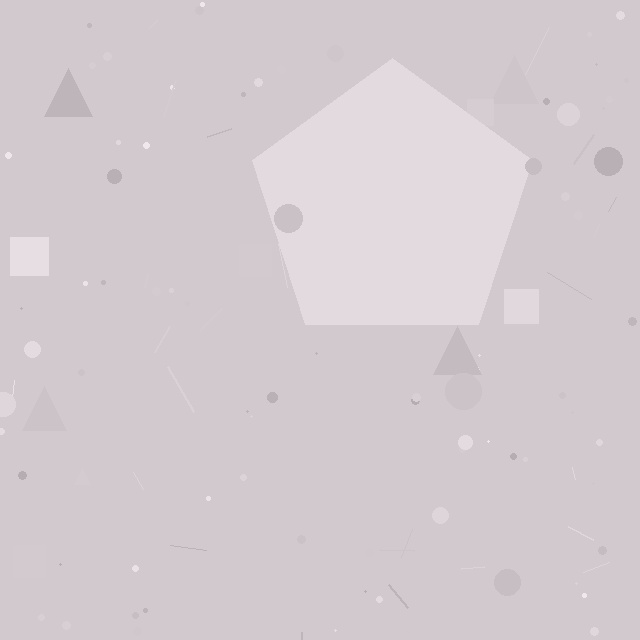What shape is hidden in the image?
A pentagon is hidden in the image.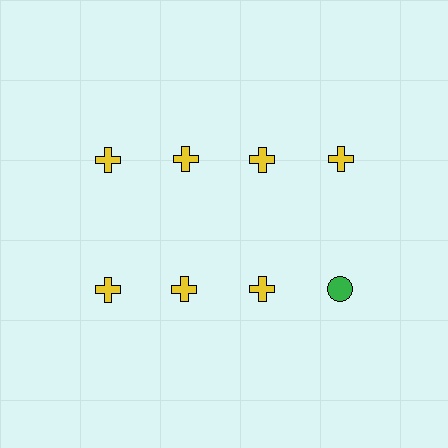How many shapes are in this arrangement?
There are 8 shapes arranged in a grid pattern.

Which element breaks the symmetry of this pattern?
The green circle in the second row, second from right column breaks the symmetry. All other shapes are yellow crosses.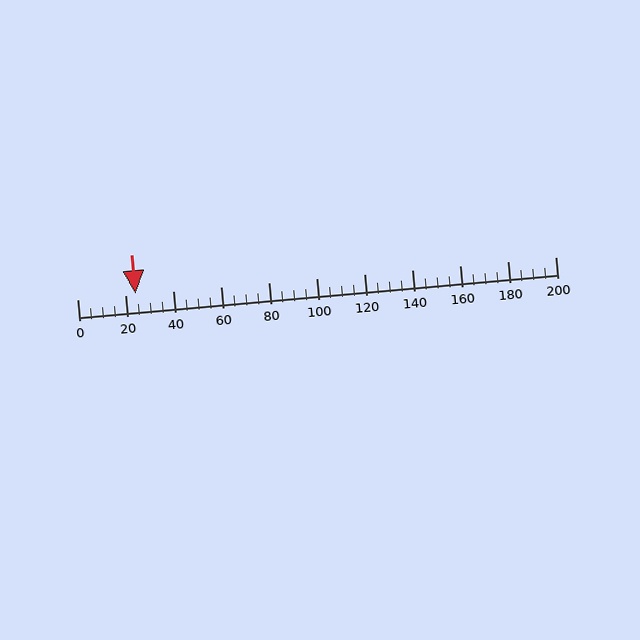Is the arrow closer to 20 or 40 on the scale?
The arrow is closer to 20.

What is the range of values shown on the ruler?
The ruler shows values from 0 to 200.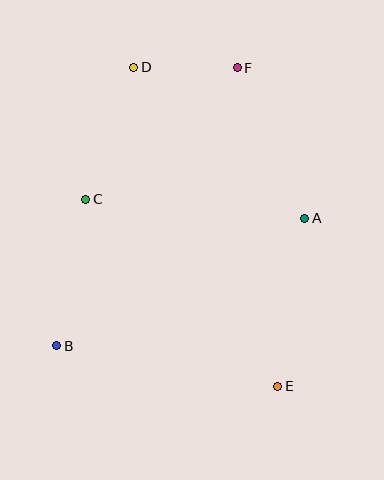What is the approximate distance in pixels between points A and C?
The distance between A and C is approximately 220 pixels.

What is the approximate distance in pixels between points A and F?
The distance between A and F is approximately 165 pixels.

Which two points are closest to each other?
Points D and F are closest to each other.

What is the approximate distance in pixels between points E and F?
The distance between E and F is approximately 321 pixels.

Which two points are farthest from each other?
Points D and E are farthest from each other.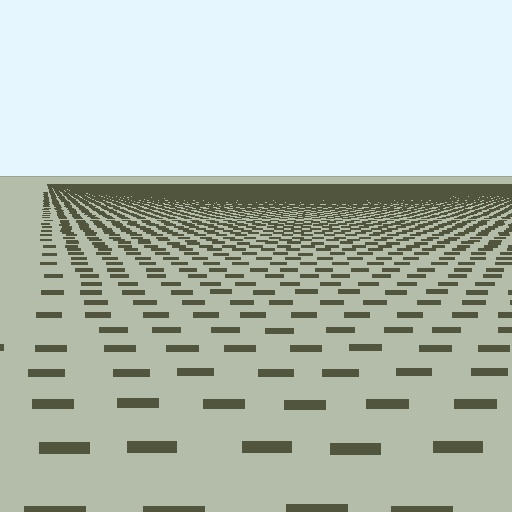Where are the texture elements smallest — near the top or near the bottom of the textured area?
Near the top.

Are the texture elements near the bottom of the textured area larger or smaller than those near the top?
Larger. Near the bottom, elements are closer to the viewer and appear at a bigger on-screen size.